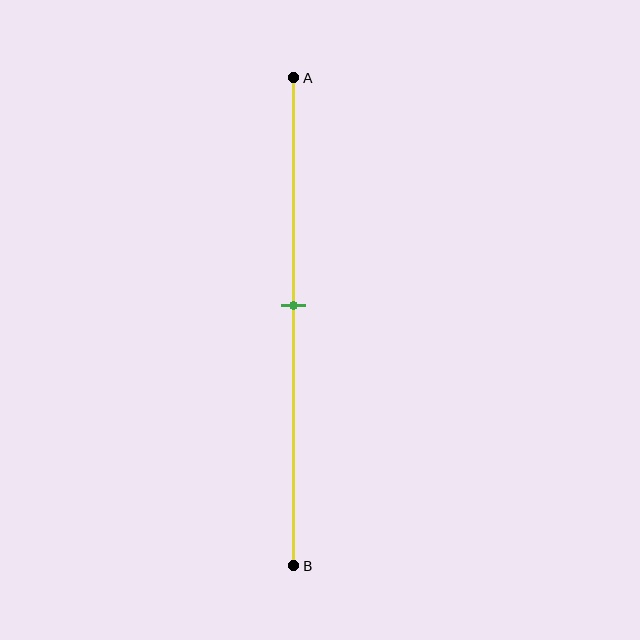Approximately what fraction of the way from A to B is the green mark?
The green mark is approximately 45% of the way from A to B.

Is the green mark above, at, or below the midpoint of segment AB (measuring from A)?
The green mark is above the midpoint of segment AB.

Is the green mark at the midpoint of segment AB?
No, the mark is at about 45% from A, not at the 50% midpoint.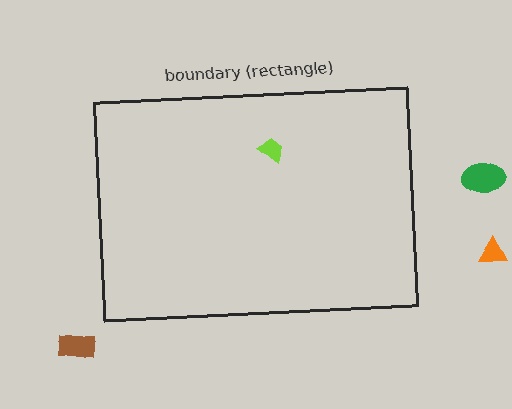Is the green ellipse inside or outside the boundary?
Outside.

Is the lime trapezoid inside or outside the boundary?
Inside.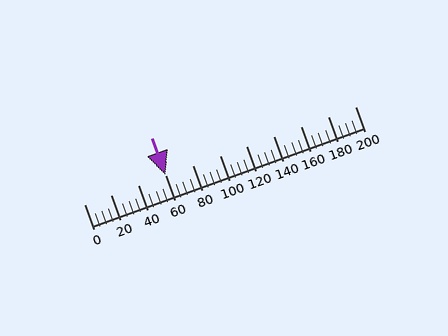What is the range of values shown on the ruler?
The ruler shows values from 0 to 200.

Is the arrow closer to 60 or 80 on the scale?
The arrow is closer to 60.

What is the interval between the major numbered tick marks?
The major tick marks are spaced 20 units apart.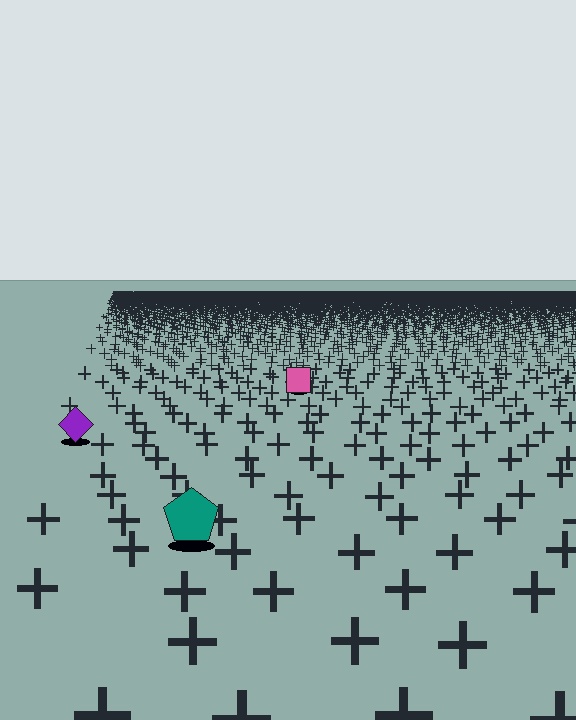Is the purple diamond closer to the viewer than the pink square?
Yes. The purple diamond is closer — you can tell from the texture gradient: the ground texture is coarser near it.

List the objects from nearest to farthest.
From nearest to farthest: the teal pentagon, the purple diamond, the pink square.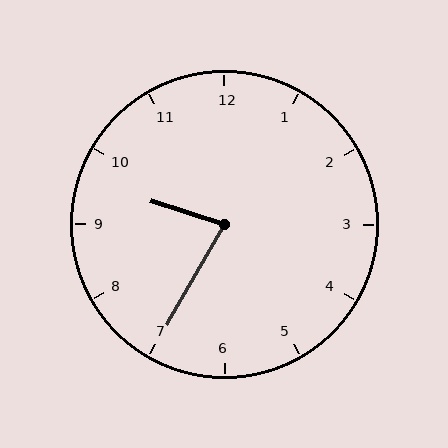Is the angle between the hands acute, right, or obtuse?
It is acute.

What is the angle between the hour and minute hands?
Approximately 78 degrees.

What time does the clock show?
9:35.